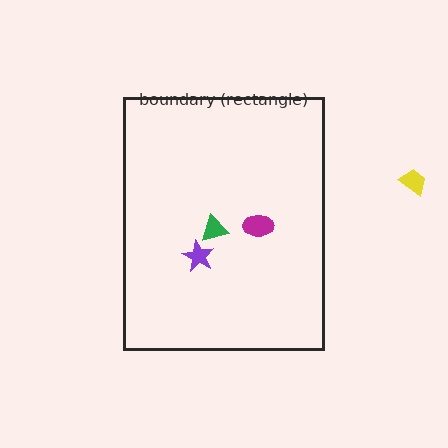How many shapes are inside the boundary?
3 inside, 1 outside.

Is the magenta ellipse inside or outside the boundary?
Inside.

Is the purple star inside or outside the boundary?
Inside.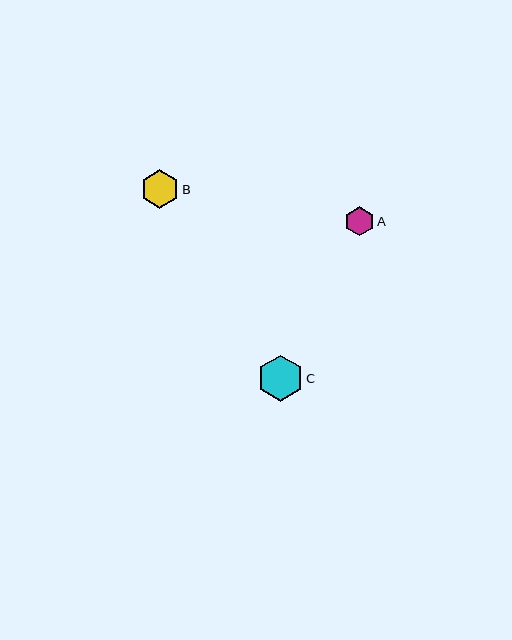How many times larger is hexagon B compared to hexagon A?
Hexagon B is approximately 1.3 times the size of hexagon A.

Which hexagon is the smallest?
Hexagon A is the smallest with a size of approximately 29 pixels.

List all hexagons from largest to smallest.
From largest to smallest: C, B, A.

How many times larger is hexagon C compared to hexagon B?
Hexagon C is approximately 1.2 times the size of hexagon B.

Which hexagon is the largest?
Hexagon C is the largest with a size of approximately 46 pixels.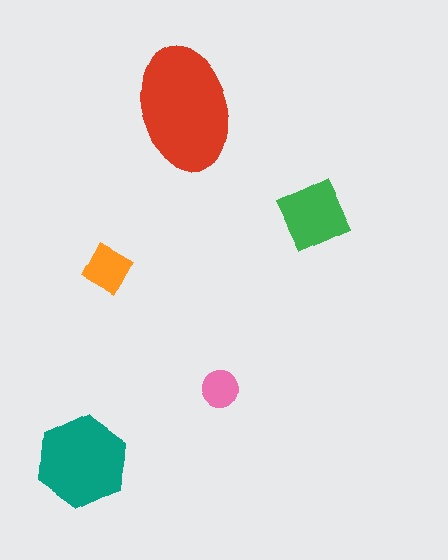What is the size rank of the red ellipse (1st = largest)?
1st.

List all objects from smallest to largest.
The pink circle, the orange square, the green diamond, the teal hexagon, the red ellipse.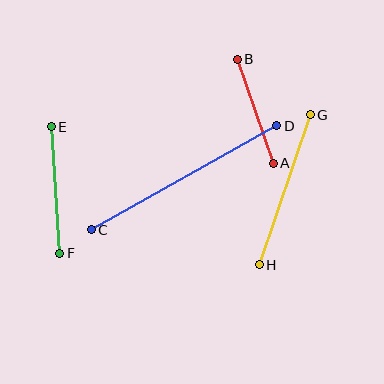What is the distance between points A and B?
The distance is approximately 110 pixels.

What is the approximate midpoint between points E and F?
The midpoint is at approximately (55, 190) pixels.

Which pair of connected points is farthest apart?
Points C and D are farthest apart.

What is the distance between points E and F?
The distance is approximately 127 pixels.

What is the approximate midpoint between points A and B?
The midpoint is at approximately (255, 111) pixels.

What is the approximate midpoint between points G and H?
The midpoint is at approximately (285, 190) pixels.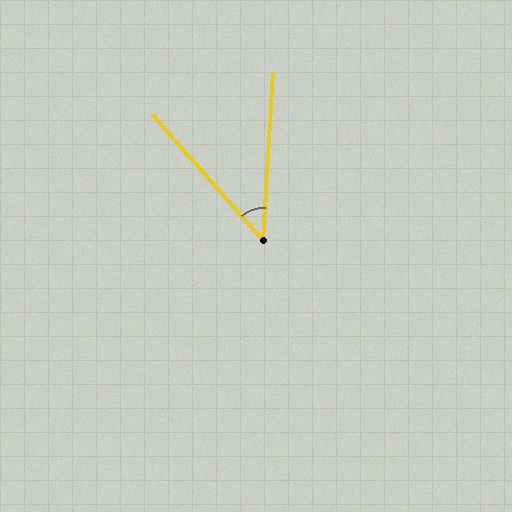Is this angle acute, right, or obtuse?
It is acute.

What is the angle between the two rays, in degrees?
Approximately 45 degrees.